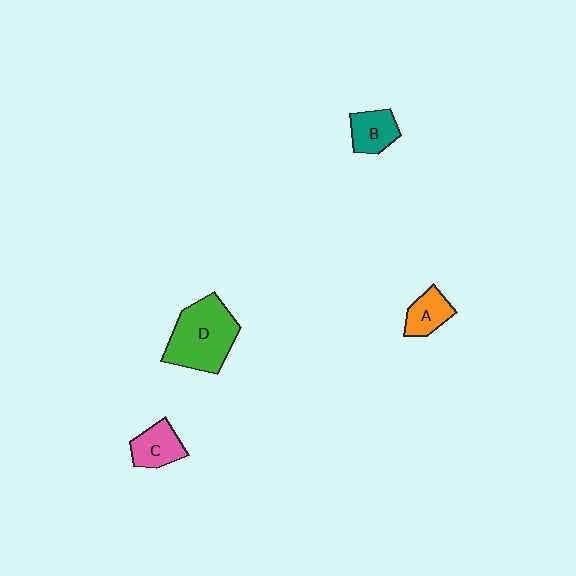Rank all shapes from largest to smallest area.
From largest to smallest: D (green), C (pink), B (teal), A (orange).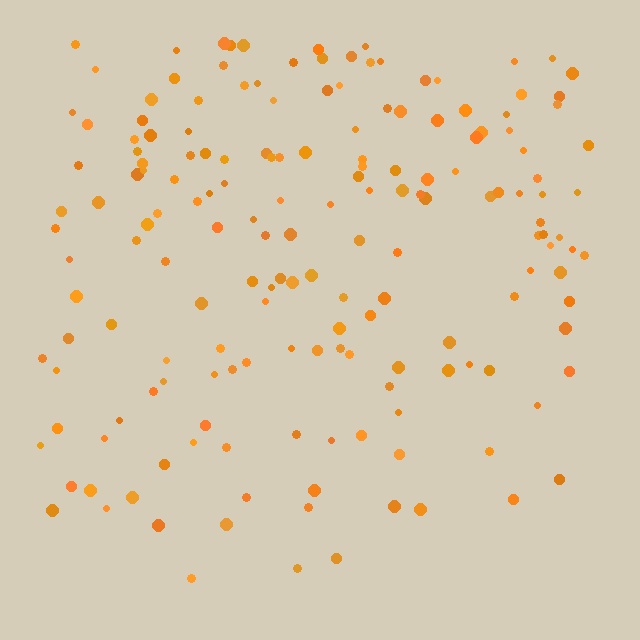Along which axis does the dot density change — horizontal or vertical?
Vertical.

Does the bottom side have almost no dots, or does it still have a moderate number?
Still a moderate number, just noticeably fewer than the top.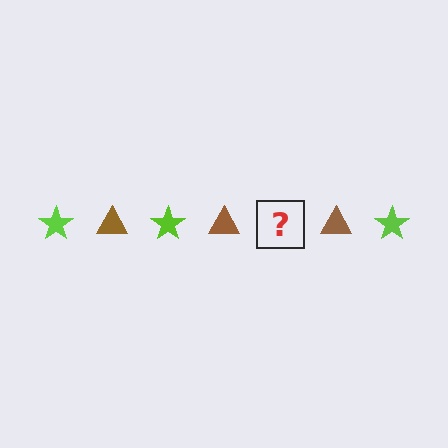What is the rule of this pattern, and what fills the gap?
The rule is that the pattern alternates between lime star and brown triangle. The gap should be filled with a lime star.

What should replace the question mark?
The question mark should be replaced with a lime star.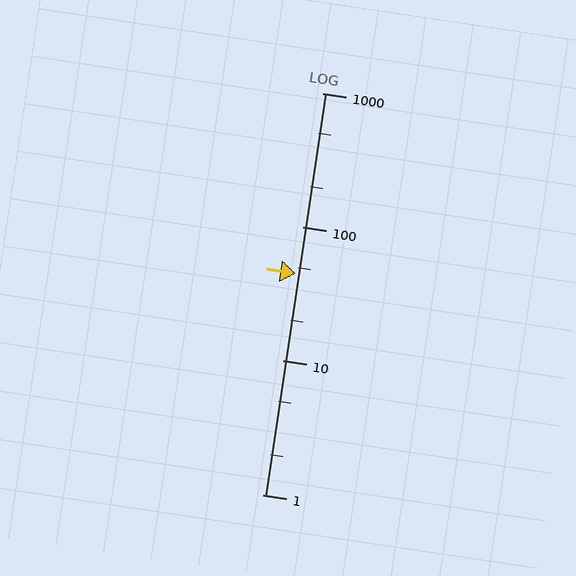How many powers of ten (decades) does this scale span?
The scale spans 3 decades, from 1 to 1000.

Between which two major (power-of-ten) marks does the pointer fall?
The pointer is between 10 and 100.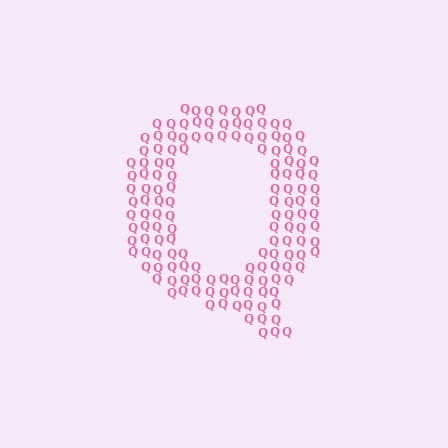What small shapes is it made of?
It is made of small letter Q's.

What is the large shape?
The large shape is the letter Q.